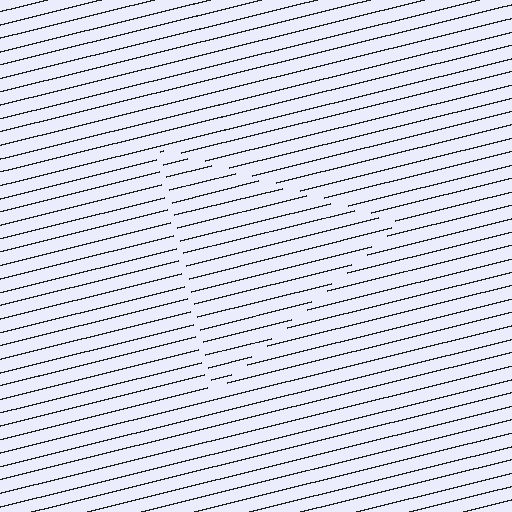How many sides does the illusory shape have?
3 sides — the line-ends trace a triangle.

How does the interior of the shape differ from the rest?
The interior of the shape contains the same grating, shifted by half a period — the contour is defined by the phase discontinuity where line-ends from the inner and outer gratings abut.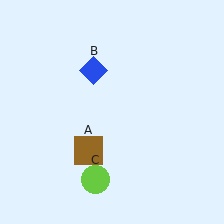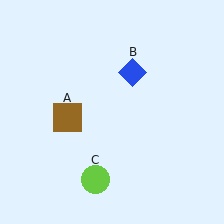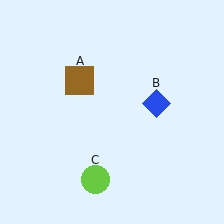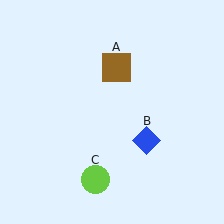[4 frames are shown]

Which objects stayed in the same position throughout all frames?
Lime circle (object C) remained stationary.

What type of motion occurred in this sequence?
The brown square (object A), blue diamond (object B) rotated clockwise around the center of the scene.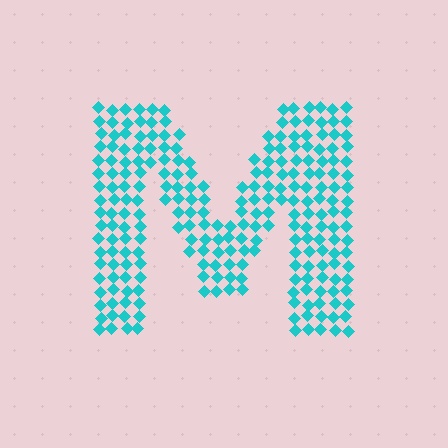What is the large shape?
The large shape is the letter M.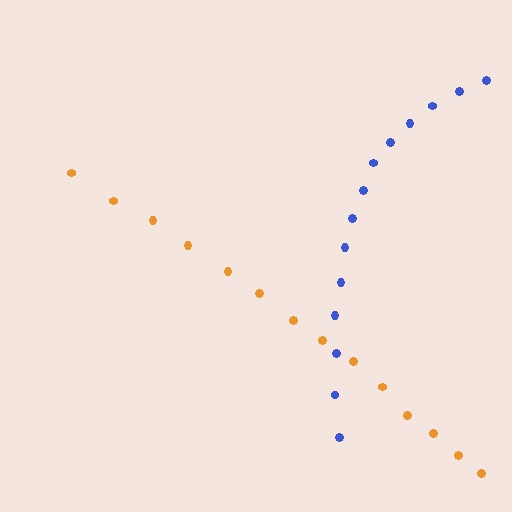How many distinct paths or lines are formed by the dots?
There are 2 distinct paths.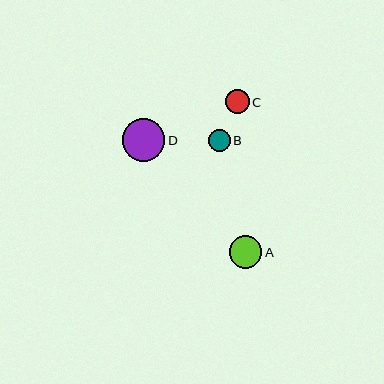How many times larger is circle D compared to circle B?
Circle D is approximately 1.9 times the size of circle B.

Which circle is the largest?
Circle D is the largest with a size of approximately 42 pixels.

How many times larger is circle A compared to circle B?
Circle A is approximately 1.5 times the size of circle B.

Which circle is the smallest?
Circle B is the smallest with a size of approximately 22 pixels.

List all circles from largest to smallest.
From largest to smallest: D, A, C, B.